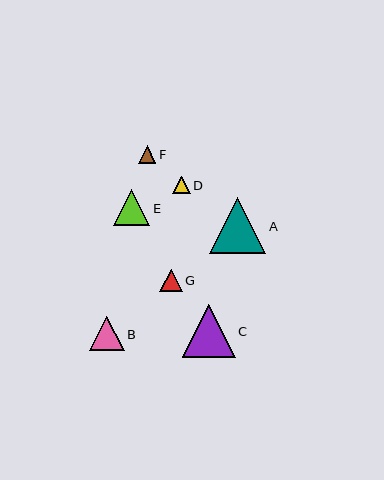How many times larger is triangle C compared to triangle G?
Triangle C is approximately 2.4 times the size of triangle G.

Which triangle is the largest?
Triangle A is the largest with a size of approximately 56 pixels.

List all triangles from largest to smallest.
From largest to smallest: A, C, E, B, G, F, D.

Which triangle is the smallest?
Triangle D is the smallest with a size of approximately 17 pixels.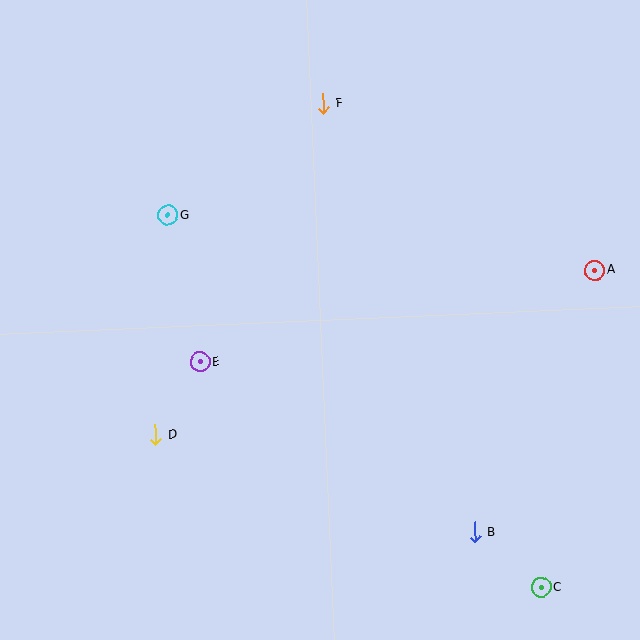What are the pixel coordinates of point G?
Point G is at (168, 215).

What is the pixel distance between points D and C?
The distance between D and C is 414 pixels.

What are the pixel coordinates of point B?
Point B is at (475, 532).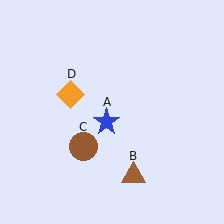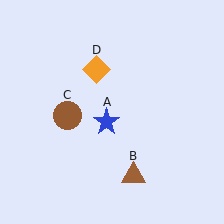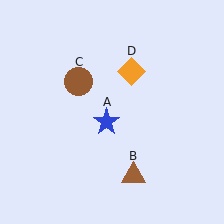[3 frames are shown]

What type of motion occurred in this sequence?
The brown circle (object C), orange diamond (object D) rotated clockwise around the center of the scene.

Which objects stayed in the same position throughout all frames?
Blue star (object A) and brown triangle (object B) remained stationary.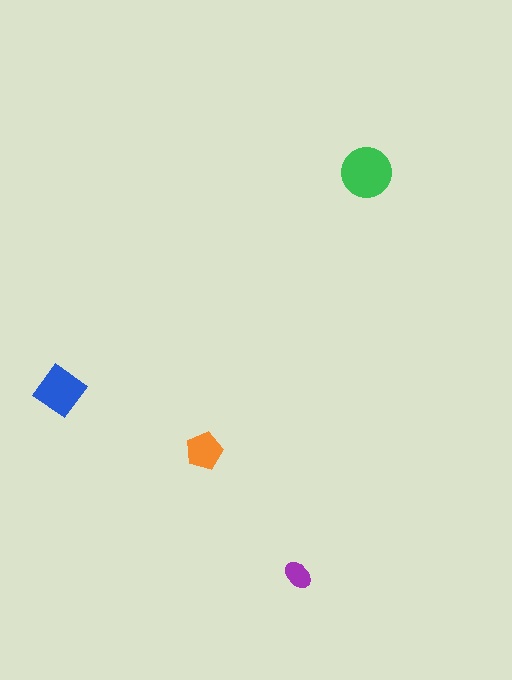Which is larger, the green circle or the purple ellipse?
The green circle.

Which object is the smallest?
The purple ellipse.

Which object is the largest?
The green circle.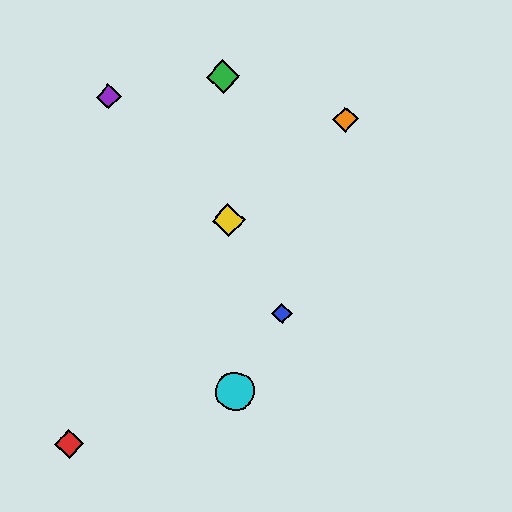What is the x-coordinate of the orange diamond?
The orange diamond is at x≈345.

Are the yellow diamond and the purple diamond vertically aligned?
No, the yellow diamond is at x≈229 and the purple diamond is at x≈109.